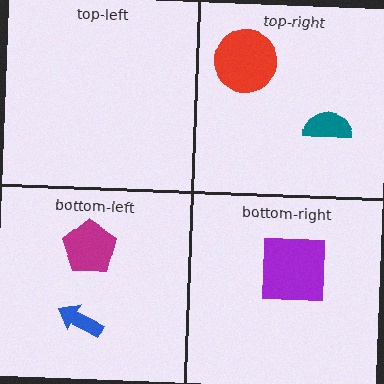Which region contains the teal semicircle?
The top-right region.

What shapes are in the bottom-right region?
The purple square.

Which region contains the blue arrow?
The bottom-left region.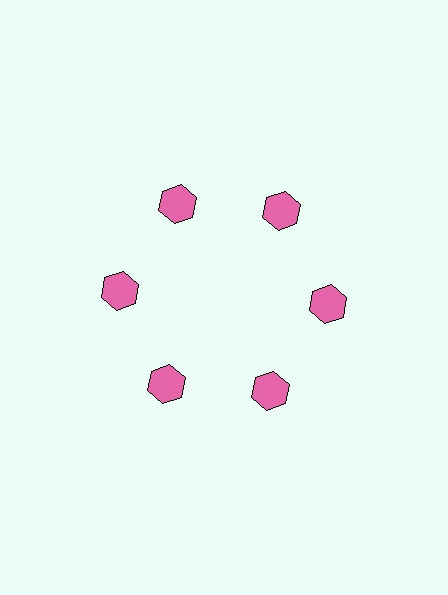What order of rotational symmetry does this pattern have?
This pattern has 6-fold rotational symmetry.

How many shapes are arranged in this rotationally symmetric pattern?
There are 6 shapes, arranged in 6 groups of 1.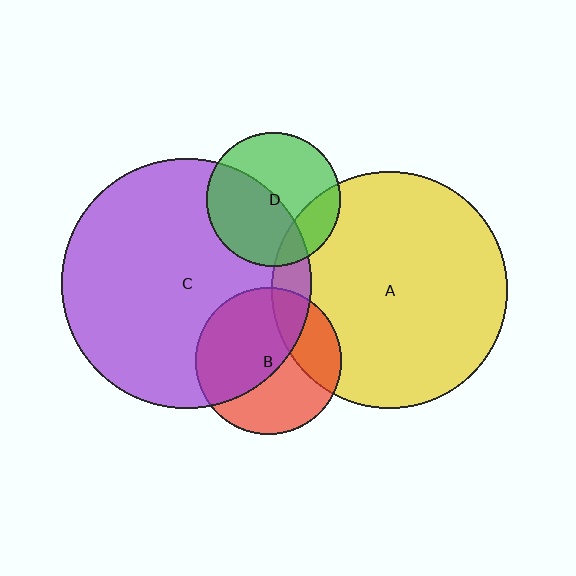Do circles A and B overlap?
Yes.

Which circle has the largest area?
Circle C (purple).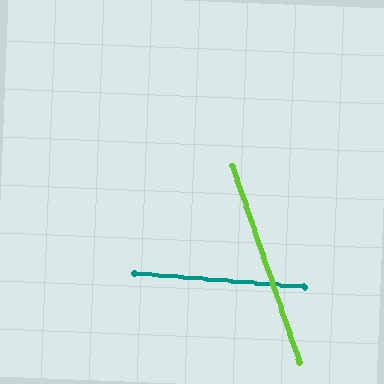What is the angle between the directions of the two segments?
Approximately 66 degrees.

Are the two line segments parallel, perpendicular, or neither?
Neither parallel nor perpendicular — they differ by about 66°.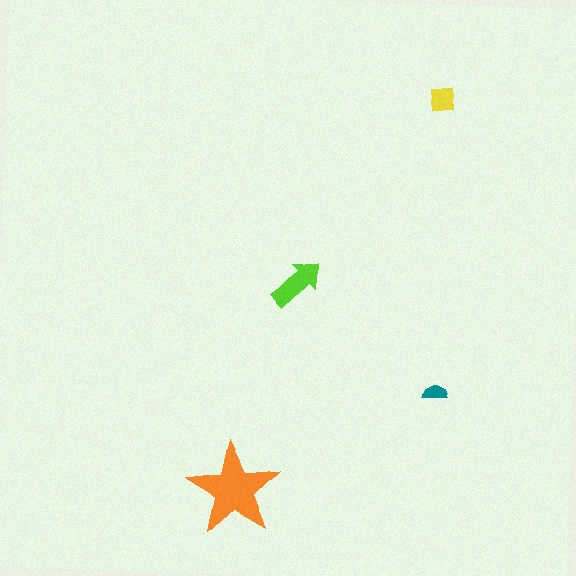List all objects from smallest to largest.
The teal semicircle, the yellow square, the lime arrow, the orange star.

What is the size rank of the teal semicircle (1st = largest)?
4th.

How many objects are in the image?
There are 4 objects in the image.